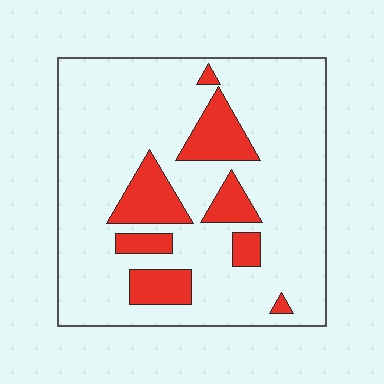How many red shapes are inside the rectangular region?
8.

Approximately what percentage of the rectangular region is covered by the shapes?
Approximately 20%.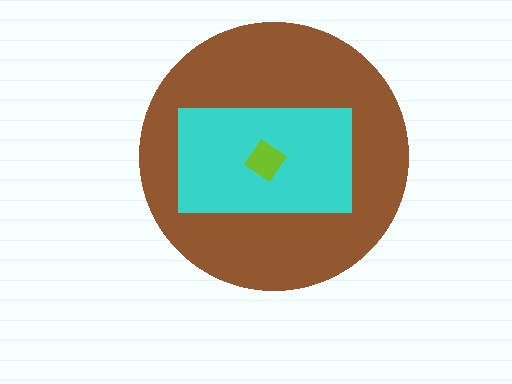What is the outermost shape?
The brown circle.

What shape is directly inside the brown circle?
The cyan rectangle.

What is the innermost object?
The lime diamond.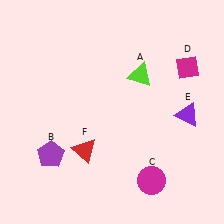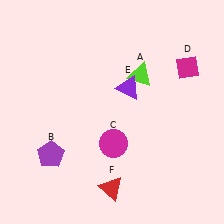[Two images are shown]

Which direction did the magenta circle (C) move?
The magenta circle (C) moved left.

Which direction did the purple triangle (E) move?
The purple triangle (E) moved left.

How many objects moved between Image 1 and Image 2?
3 objects moved between the two images.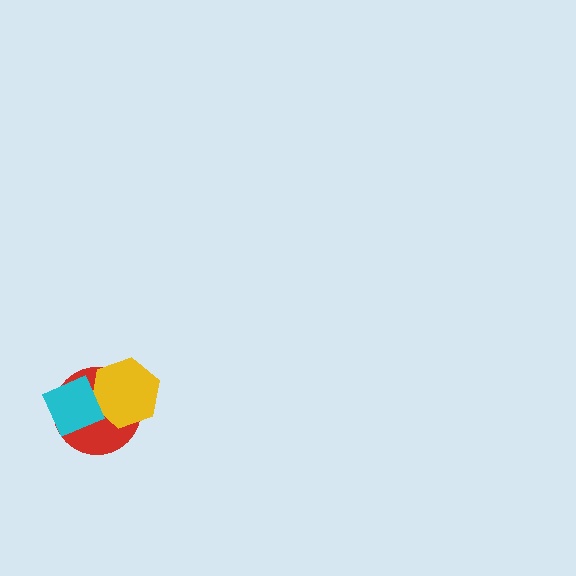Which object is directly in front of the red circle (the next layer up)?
The yellow hexagon is directly in front of the red circle.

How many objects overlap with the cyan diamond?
2 objects overlap with the cyan diamond.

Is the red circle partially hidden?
Yes, it is partially covered by another shape.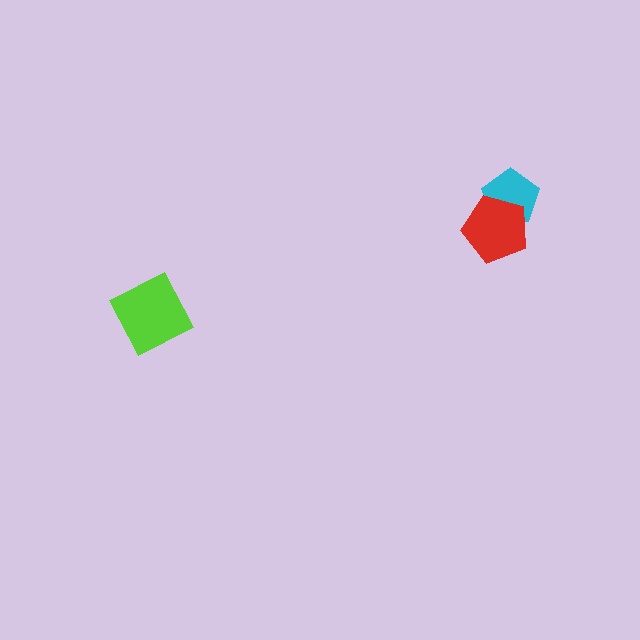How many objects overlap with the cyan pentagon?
1 object overlaps with the cyan pentagon.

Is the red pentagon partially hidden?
No, no other shape covers it.